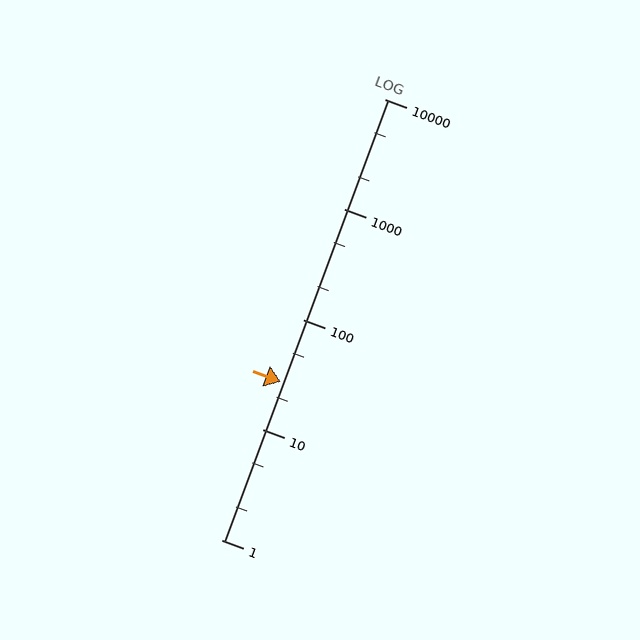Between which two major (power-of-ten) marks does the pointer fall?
The pointer is between 10 and 100.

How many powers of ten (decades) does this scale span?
The scale spans 4 decades, from 1 to 10000.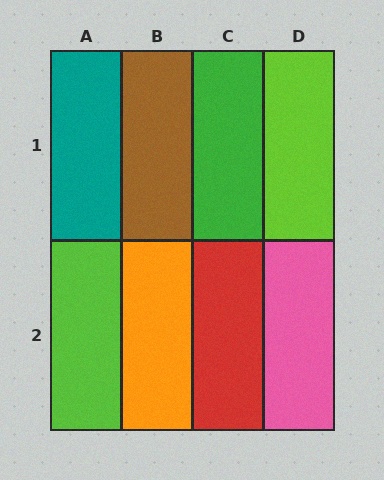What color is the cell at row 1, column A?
Teal.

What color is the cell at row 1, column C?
Green.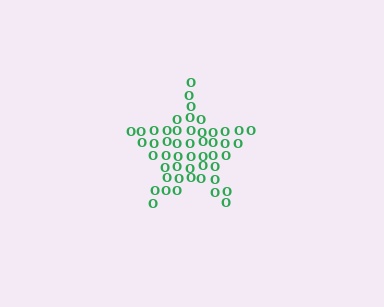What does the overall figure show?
The overall figure shows a star.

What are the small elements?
The small elements are letter O's.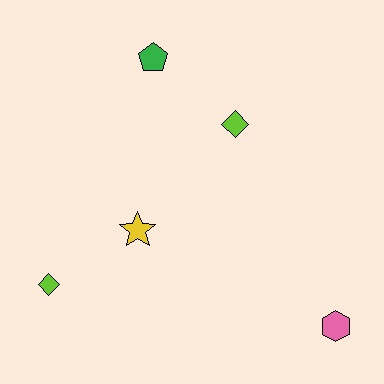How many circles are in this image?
There are no circles.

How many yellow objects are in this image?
There is 1 yellow object.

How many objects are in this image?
There are 5 objects.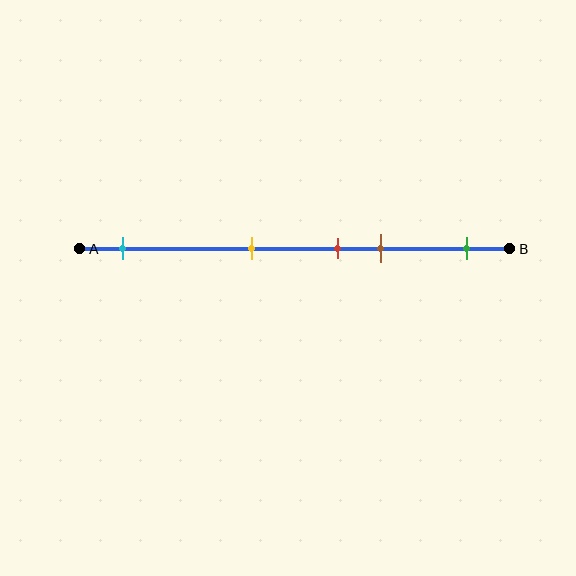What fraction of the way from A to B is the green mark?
The green mark is approximately 90% (0.9) of the way from A to B.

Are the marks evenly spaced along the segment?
No, the marks are not evenly spaced.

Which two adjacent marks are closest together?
The red and brown marks are the closest adjacent pair.